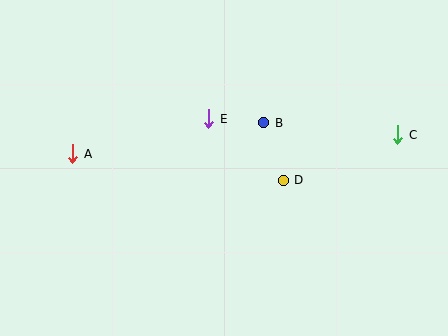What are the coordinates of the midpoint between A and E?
The midpoint between A and E is at (141, 136).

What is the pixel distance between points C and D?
The distance between C and D is 123 pixels.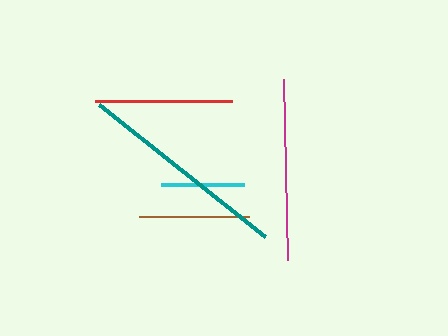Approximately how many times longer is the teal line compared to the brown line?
The teal line is approximately 1.9 times the length of the brown line.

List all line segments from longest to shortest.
From longest to shortest: teal, magenta, red, brown, cyan.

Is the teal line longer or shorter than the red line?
The teal line is longer than the red line.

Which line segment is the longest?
The teal line is the longest at approximately 211 pixels.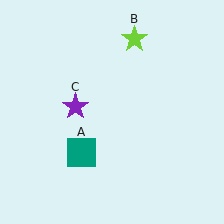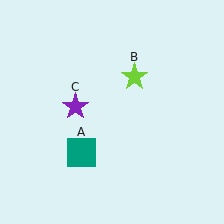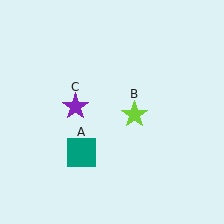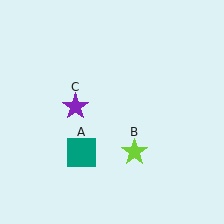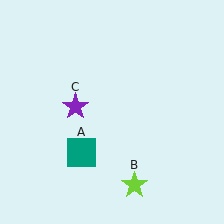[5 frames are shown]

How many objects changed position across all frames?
1 object changed position: lime star (object B).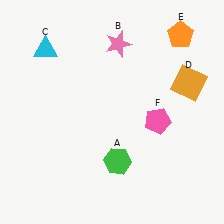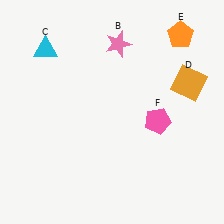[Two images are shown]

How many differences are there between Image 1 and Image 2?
There is 1 difference between the two images.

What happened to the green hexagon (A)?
The green hexagon (A) was removed in Image 2. It was in the bottom-right area of Image 1.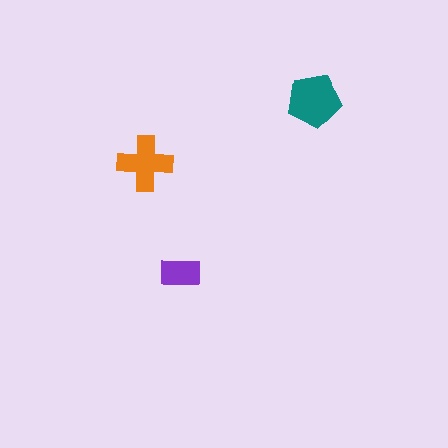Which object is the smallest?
The purple rectangle.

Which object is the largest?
The teal pentagon.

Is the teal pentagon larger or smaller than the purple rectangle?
Larger.